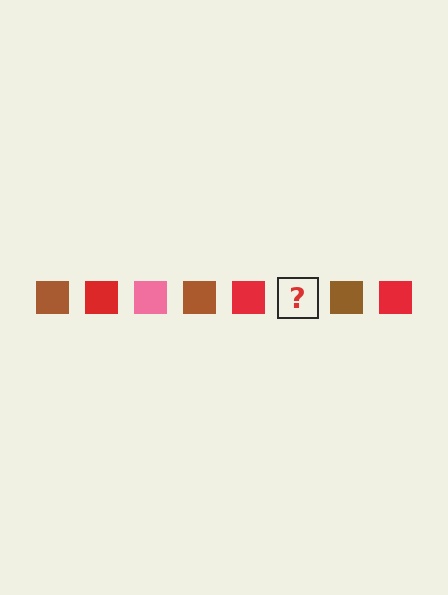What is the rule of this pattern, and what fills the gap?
The rule is that the pattern cycles through brown, red, pink squares. The gap should be filled with a pink square.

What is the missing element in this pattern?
The missing element is a pink square.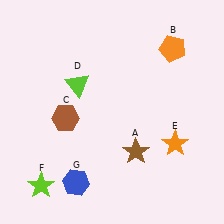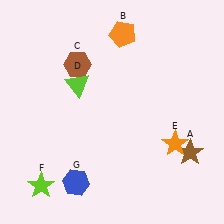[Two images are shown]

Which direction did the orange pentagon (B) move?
The orange pentagon (B) moved left.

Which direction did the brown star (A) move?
The brown star (A) moved right.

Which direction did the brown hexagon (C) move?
The brown hexagon (C) moved up.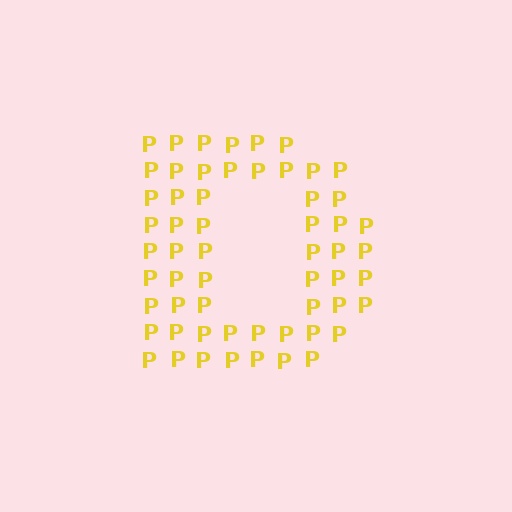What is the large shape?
The large shape is the letter D.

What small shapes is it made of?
It is made of small letter P's.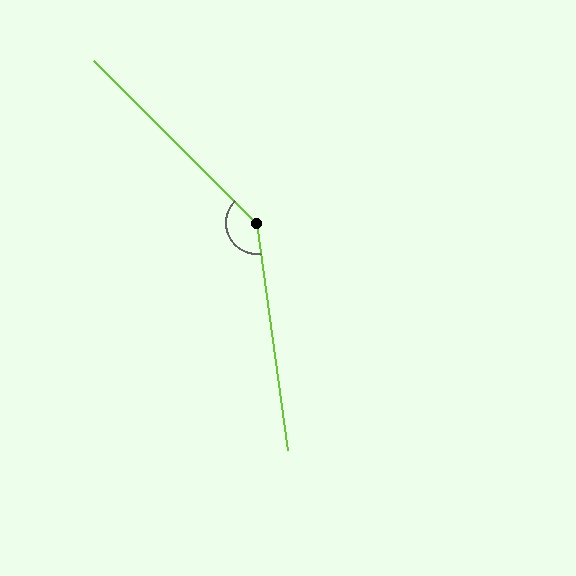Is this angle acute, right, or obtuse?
It is obtuse.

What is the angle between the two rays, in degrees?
Approximately 143 degrees.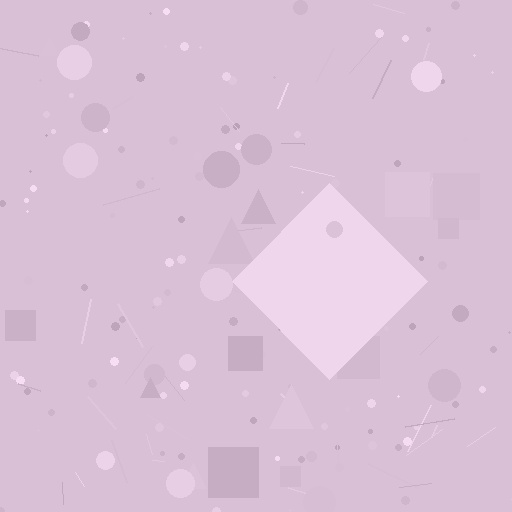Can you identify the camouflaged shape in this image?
The camouflaged shape is a diamond.